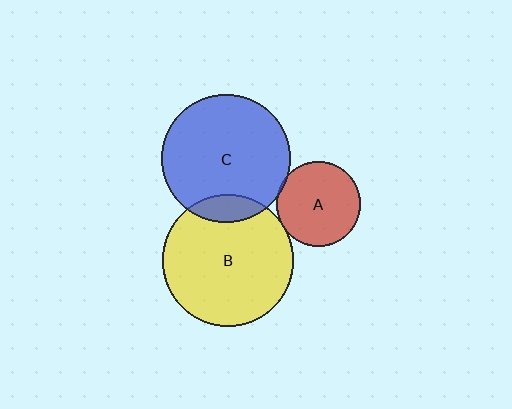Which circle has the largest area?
Circle B (yellow).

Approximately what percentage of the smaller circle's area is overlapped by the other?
Approximately 5%.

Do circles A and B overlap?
Yes.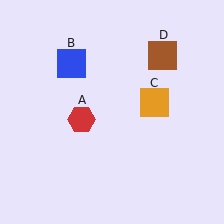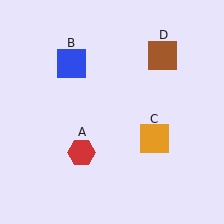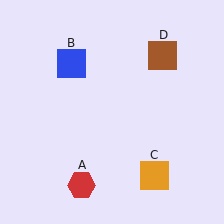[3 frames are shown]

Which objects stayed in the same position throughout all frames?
Blue square (object B) and brown square (object D) remained stationary.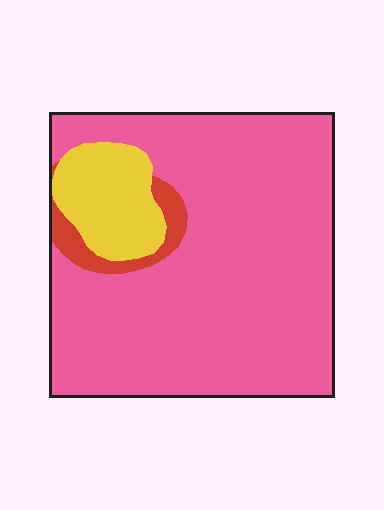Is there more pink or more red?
Pink.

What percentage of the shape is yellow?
Yellow takes up about one eighth (1/8) of the shape.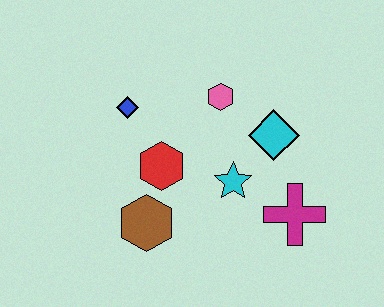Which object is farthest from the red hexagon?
The magenta cross is farthest from the red hexagon.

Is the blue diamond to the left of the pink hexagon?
Yes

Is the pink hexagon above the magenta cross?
Yes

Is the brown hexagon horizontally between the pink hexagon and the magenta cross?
No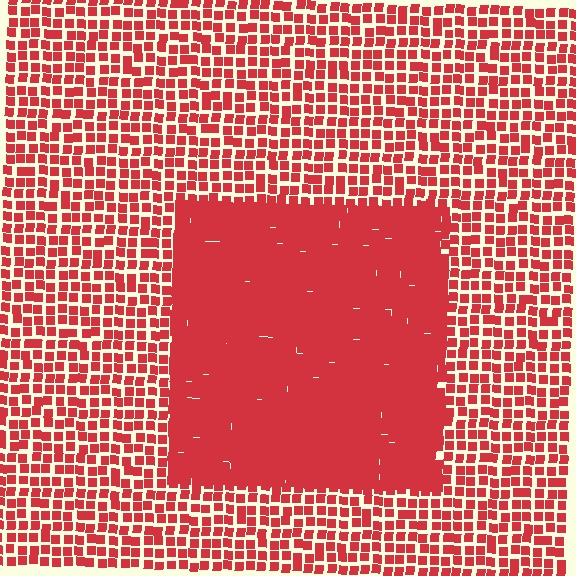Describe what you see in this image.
The image contains small red elements arranged at two different densities. A rectangle-shaped region is visible where the elements are more densely packed than the surrounding area.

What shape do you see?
I see a rectangle.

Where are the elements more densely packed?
The elements are more densely packed inside the rectangle boundary.